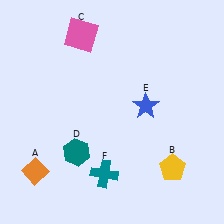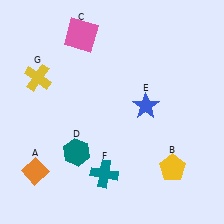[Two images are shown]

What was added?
A yellow cross (G) was added in Image 2.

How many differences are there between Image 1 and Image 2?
There is 1 difference between the two images.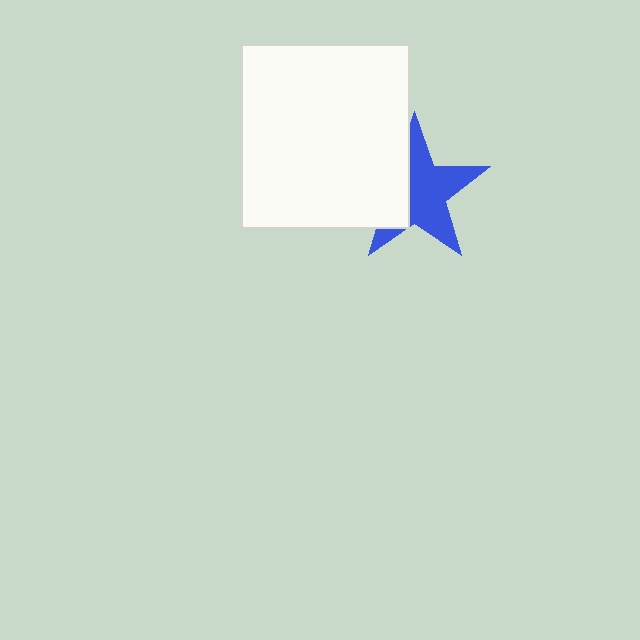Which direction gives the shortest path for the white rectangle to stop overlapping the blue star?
Moving left gives the shortest separation.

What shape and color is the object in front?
The object in front is a white rectangle.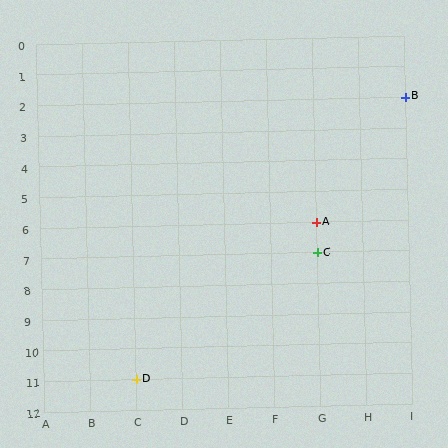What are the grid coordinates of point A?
Point A is at grid coordinates (G, 6).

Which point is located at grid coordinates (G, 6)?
Point A is at (G, 6).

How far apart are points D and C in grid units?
Points D and C are 4 columns and 4 rows apart (about 5.7 grid units diagonally).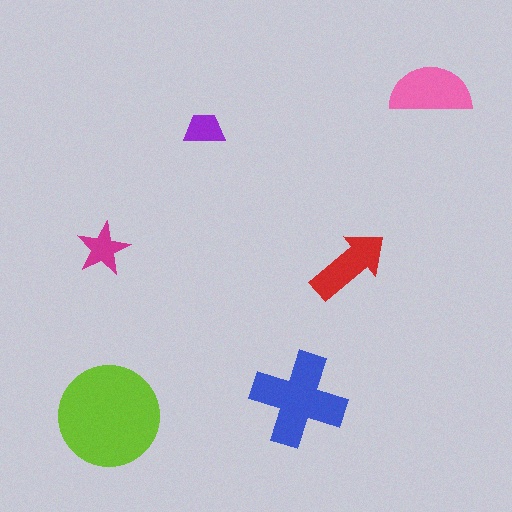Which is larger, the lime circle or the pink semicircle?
The lime circle.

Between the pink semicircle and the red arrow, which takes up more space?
The pink semicircle.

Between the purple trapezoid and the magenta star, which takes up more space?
The magenta star.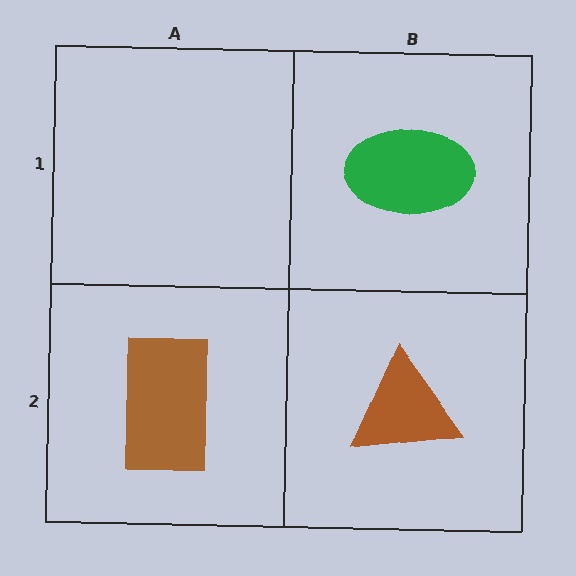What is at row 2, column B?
A brown triangle.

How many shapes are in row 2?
2 shapes.